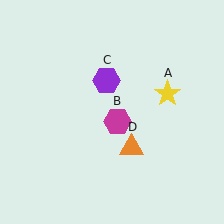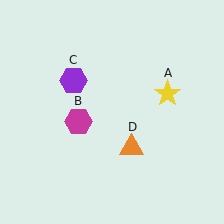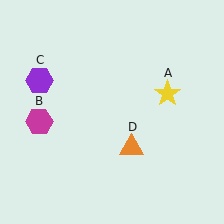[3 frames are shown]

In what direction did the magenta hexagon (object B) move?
The magenta hexagon (object B) moved left.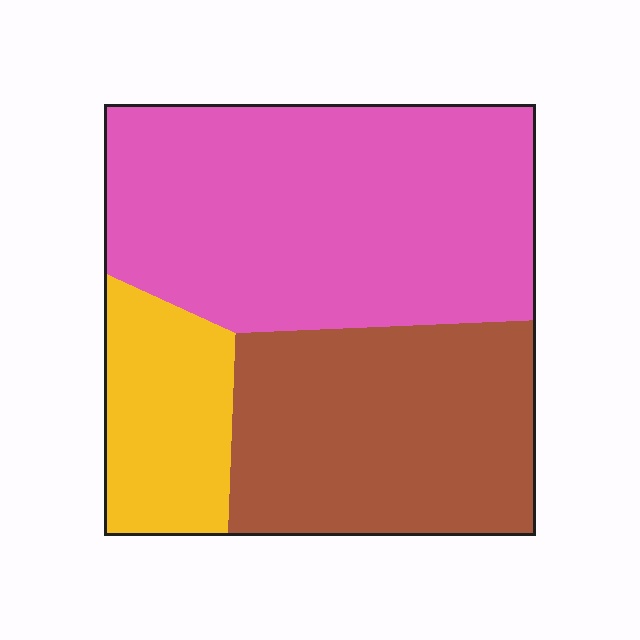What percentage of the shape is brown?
Brown takes up about one third (1/3) of the shape.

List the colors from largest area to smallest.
From largest to smallest: pink, brown, yellow.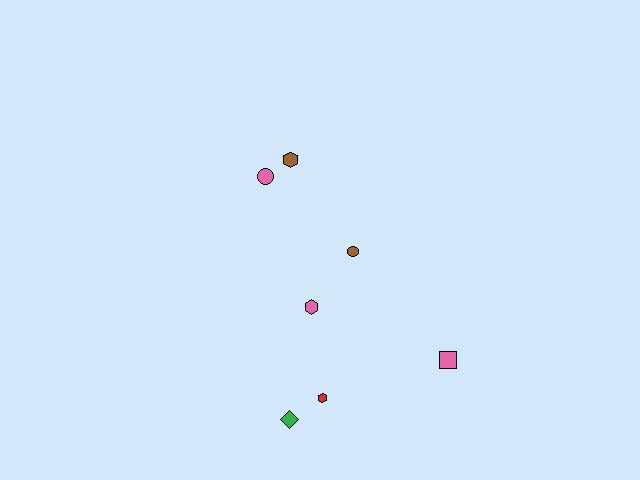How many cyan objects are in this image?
There are no cyan objects.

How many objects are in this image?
There are 7 objects.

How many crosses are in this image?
There are no crosses.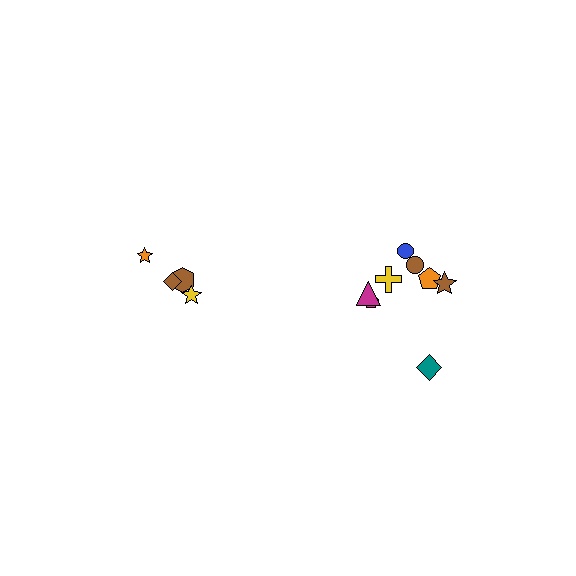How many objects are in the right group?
There are 8 objects.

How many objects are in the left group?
There are 4 objects.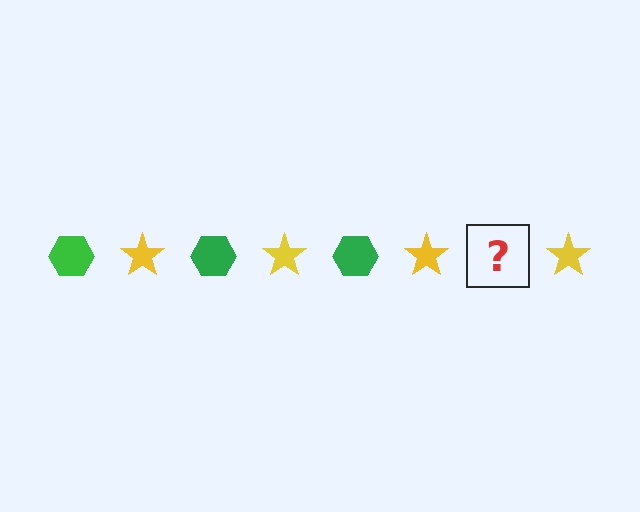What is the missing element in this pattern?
The missing element is a green hexagon.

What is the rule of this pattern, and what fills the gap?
The rule is that the pattern alternates between green hexagon and yellow star. The gap should be filled with a green hexagon.